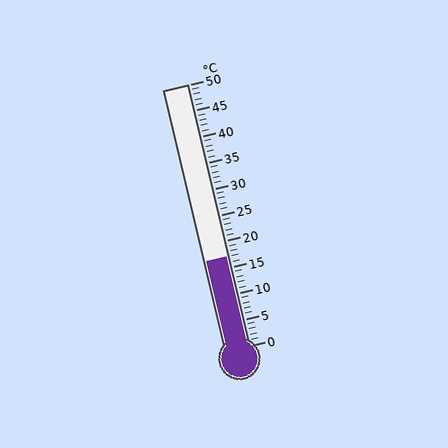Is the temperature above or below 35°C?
The temperature is below 35°C.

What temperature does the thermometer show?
The thermometer shows approximately 17°C.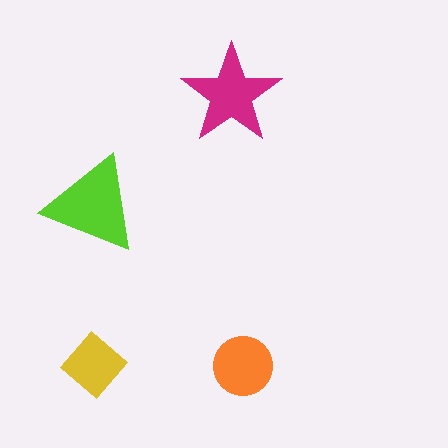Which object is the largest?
The lime triangle.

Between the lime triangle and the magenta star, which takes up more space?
The lime triangle.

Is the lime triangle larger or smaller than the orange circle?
Larger.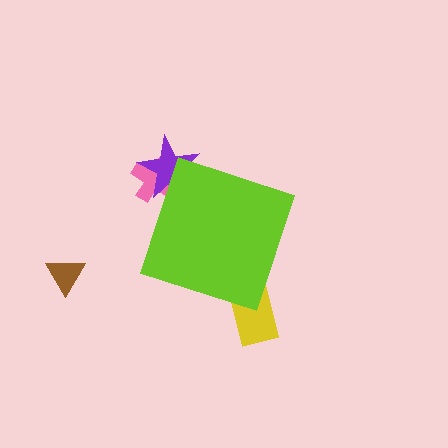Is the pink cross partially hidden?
Yes, the pink cross is partially hidden behind the lime diamond.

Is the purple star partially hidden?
Yes, the purple star is partially hidden behind the lime diamond.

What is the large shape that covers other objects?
A lime diamond.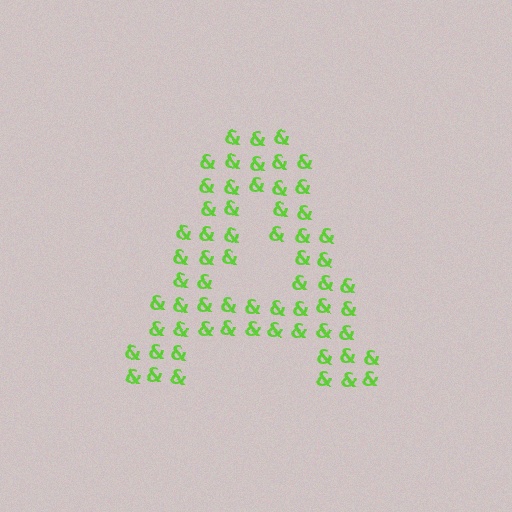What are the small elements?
The small elements are ampersands.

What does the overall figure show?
The overall figure shows the letter A.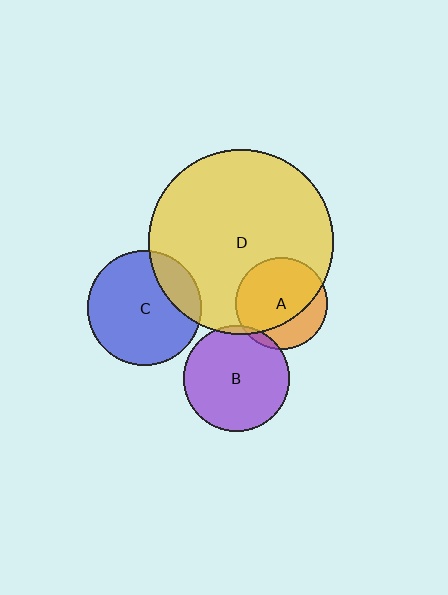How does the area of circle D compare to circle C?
Approximately 2.6 times.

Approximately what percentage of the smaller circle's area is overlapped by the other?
Approximately 20%.